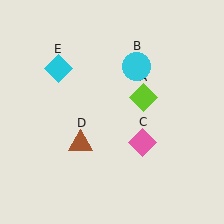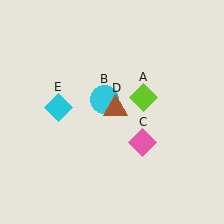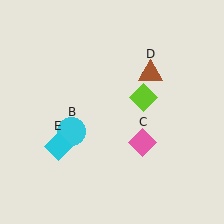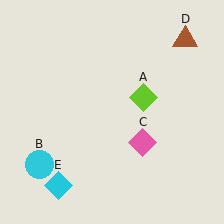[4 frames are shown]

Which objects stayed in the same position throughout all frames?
Lime diamond (object A) and pink diamond (object C) remained stationary.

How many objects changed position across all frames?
3 objects changed position: cyan circle (object B), brown triangle (object D), cyan diamond (object E).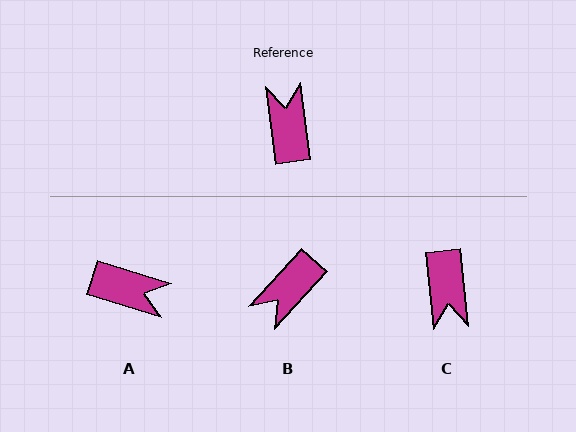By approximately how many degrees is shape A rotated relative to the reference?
Approximately 115 degrees clockwise.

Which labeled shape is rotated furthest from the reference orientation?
C, about 178 degrees away.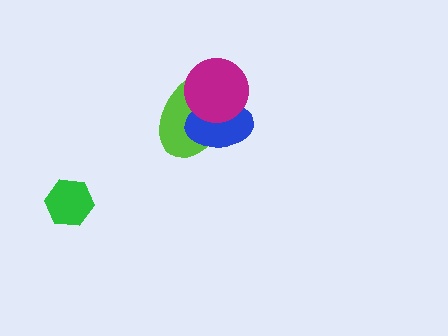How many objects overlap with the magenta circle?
2 objects overlap with the magenta circle.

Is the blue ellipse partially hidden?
Yes, it is partially covered by another shape.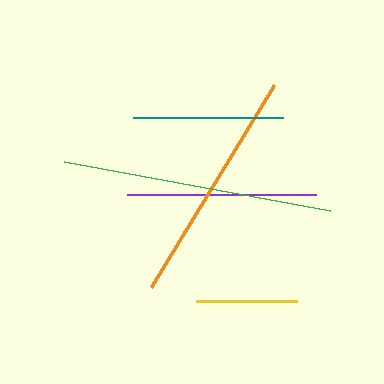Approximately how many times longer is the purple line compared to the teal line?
The purple line is approximately 1.3 times the length of the teal line.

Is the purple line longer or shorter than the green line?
The green line is longer than the purple line.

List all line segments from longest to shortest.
From longest to shortest: green, orange, purple, teal, yellow.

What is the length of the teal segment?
The teal segment is approximately 150 pixels long.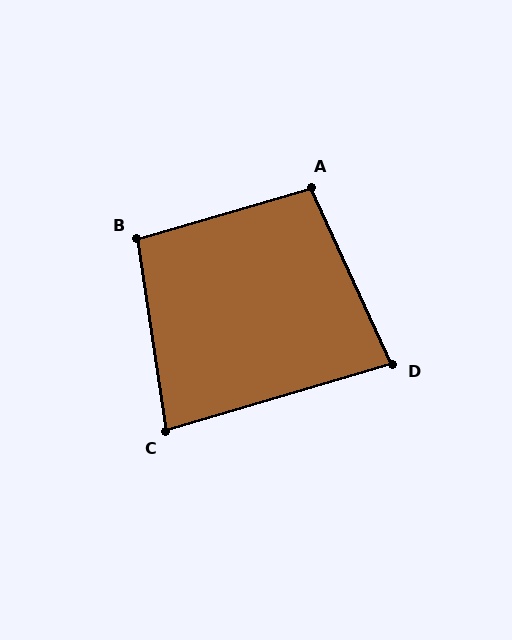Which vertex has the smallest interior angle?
D, at approximately 82 degrees.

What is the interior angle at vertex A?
Approximately 98 degrees (obtuse).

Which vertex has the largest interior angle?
B, at approximately 98 degrees.